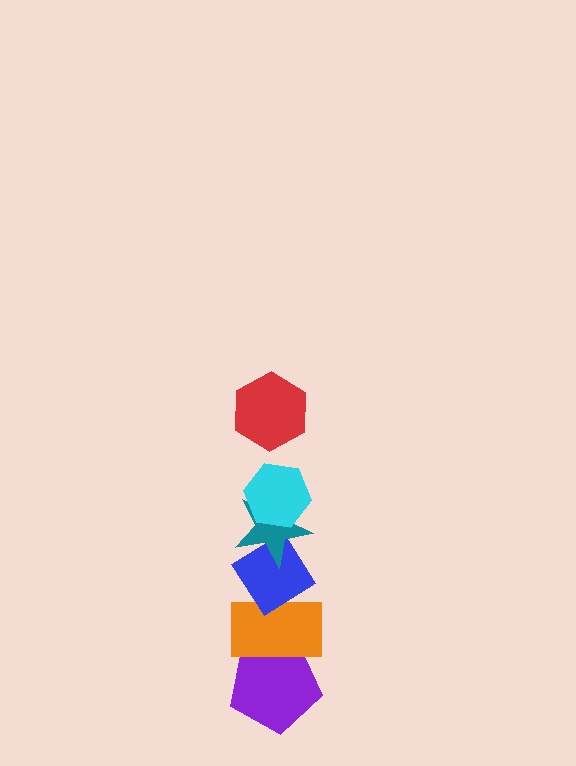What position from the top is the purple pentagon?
The purple pentagon is 6th from the top.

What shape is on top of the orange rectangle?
The blue diamond is on top of the orange rectangle.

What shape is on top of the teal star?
The cyan hexagon is on top of the teal star.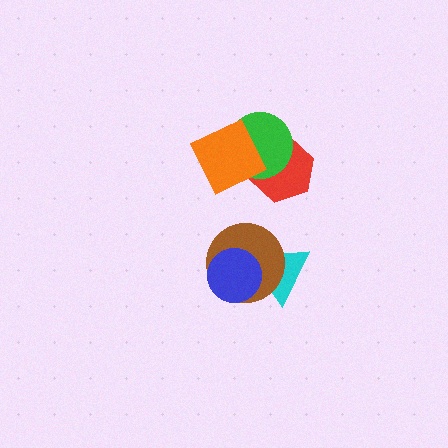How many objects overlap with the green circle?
2 objects overlap with the green circle.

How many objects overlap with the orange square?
2 objects overlap with the orange square.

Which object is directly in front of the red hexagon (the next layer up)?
The green circle is directly in front of the red hexagon.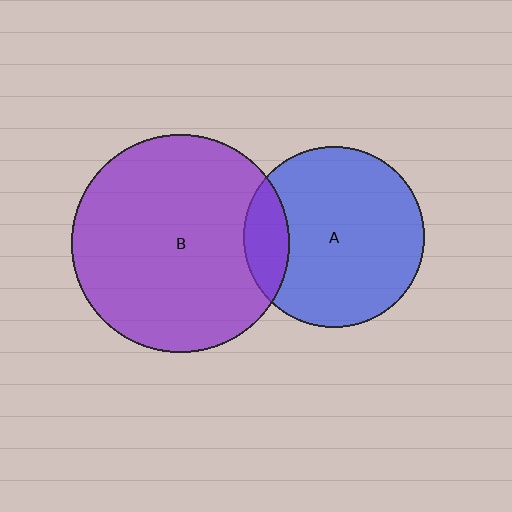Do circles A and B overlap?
Yes.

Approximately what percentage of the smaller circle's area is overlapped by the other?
Approximately 15%.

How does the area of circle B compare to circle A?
Approximately 1.4 times.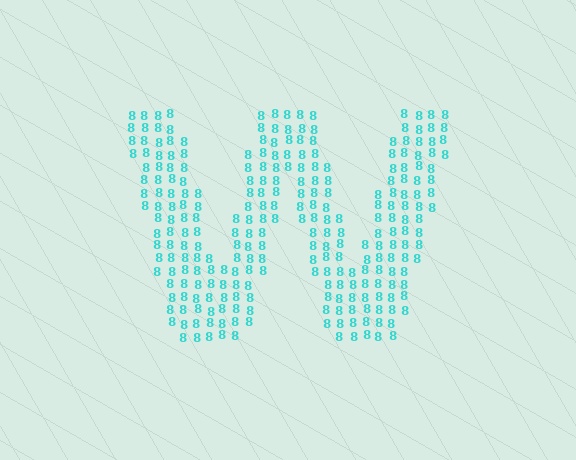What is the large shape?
The large shape is the letter W.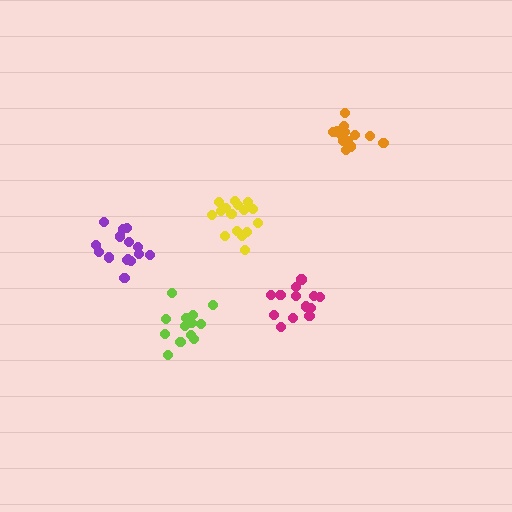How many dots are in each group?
Group 1: 13 dots, Group 2: 16 dots, Group 3: 13 dots, Group 4: 13 dots, Group 5: 16 dots (71 total).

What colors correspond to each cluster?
The clusters are colored: magenta, purple, orange, lime, yellow.